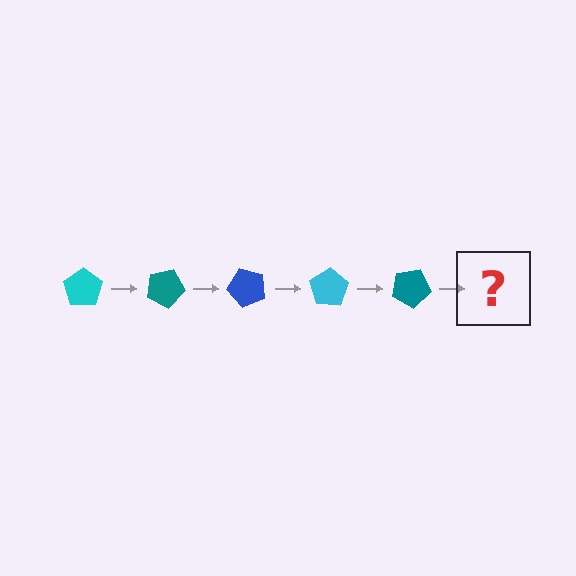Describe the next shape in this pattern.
It should be a blue pentagon, rotated 125 degrees from the start.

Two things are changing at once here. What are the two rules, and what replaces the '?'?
The two rules are that it rotates 25 degrees each step and the color cycles through cyan, teal, and blue. The '?' should be a blue pentagon, rotated 125 degrees from the start.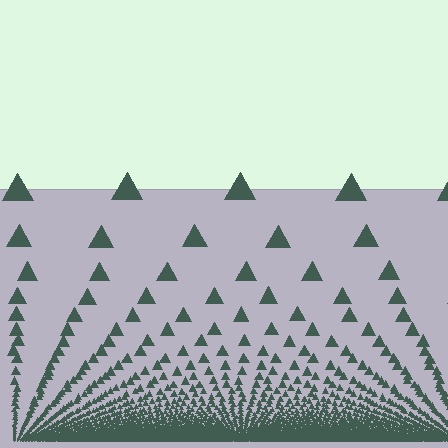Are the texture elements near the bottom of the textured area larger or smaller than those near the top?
Smaller. The gradient is inverted — elements near the bottom are smaller and denser.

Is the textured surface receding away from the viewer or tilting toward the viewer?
The surface appears to tilt toward the viewer. Texture elements get larger and sparser toward the top.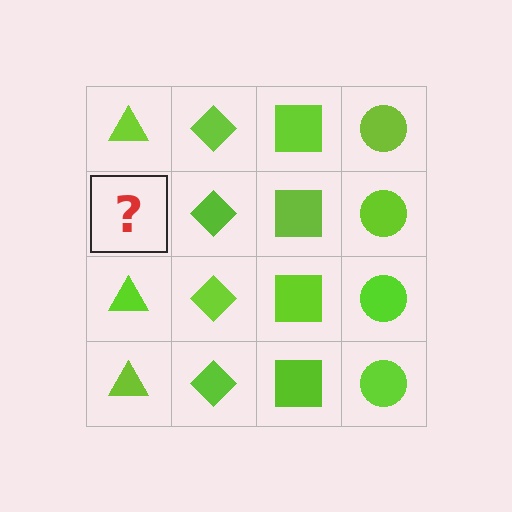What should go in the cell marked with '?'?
The missing cell should contain a lime triangle.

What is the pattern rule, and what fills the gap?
The rule is that each column has a consistent shape. The gap should be filled with a lime triangle.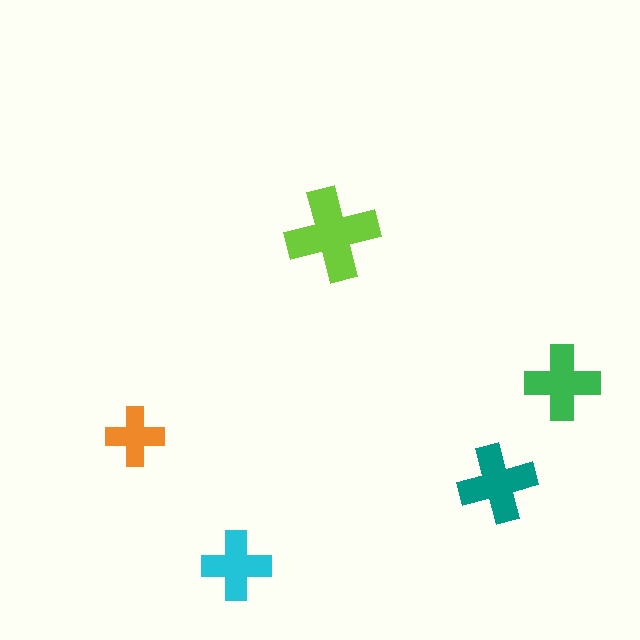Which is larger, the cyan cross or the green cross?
The green one.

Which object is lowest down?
The cyan cross is bottommost.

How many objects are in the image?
There are 5 objects in the image.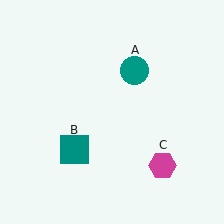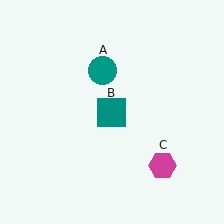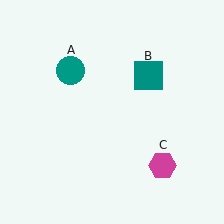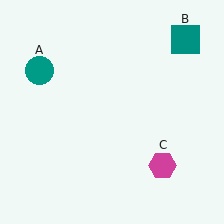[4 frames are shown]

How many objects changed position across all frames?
2 objects changed position: teal circle (object A), teal square (object B).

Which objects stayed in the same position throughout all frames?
Magenta hexagon (object C) remained stationary.